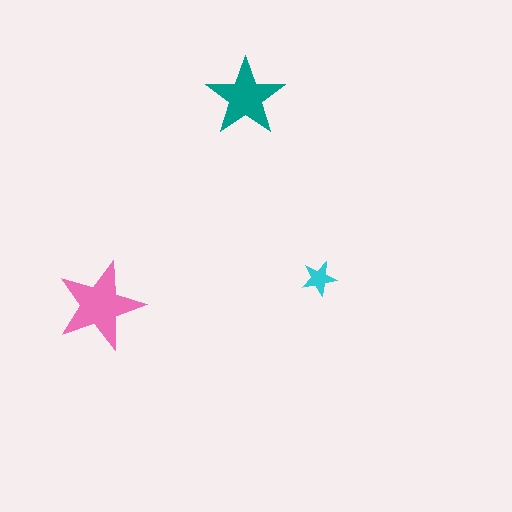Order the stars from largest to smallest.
the pink one, the teal one, the cyan one.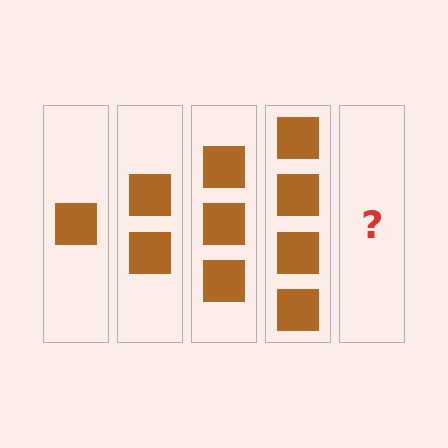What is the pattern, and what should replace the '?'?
The pattern is that each step adds one more square. The '?' should be 5 squares.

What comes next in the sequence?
The next element should be 5 squares.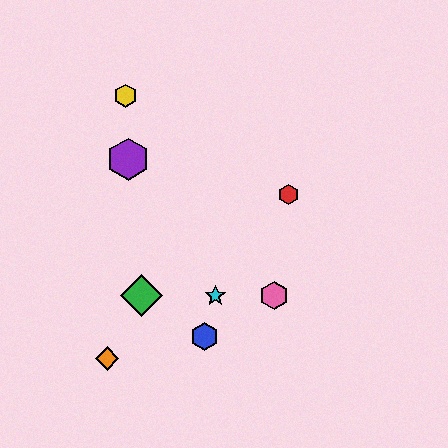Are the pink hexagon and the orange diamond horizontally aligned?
No, the pink hexagon is at y≈296 and the orange diamond is at y≈359.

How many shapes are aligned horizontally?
3 shapes (the green diamond, the cyan star, the pink hexagon) are aligned horizontally.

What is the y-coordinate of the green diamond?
The green diamond is at y≈296.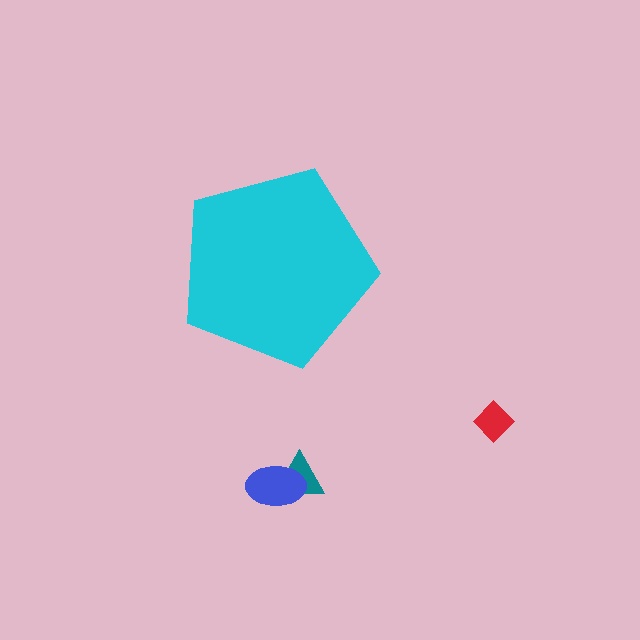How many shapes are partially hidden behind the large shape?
0 shapes are partially hidden.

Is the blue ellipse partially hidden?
No, the blue ellipse is fully visible.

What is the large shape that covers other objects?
A cyan pentagon.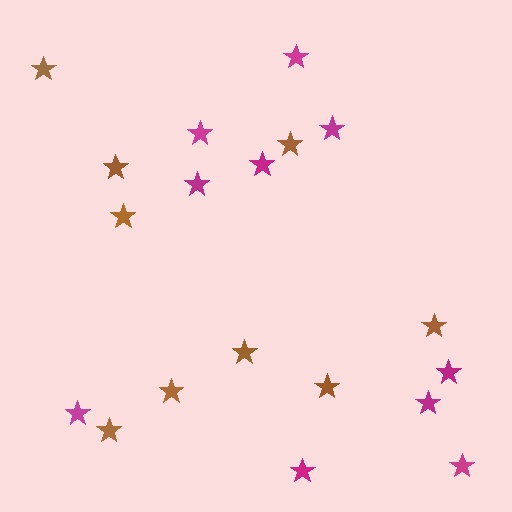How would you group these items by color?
There are 2 groups: one group of magenta stars (10) and one group of brown stars (9).